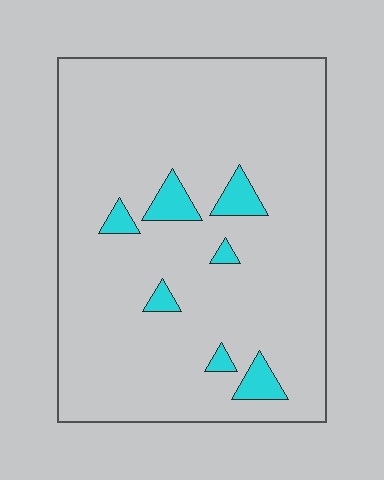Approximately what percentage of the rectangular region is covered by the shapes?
Approximately 5%.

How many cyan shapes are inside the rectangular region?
7.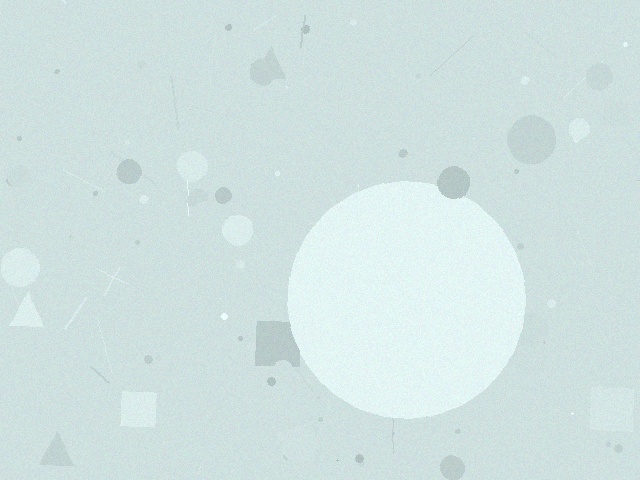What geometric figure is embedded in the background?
A circle is embedded in the background.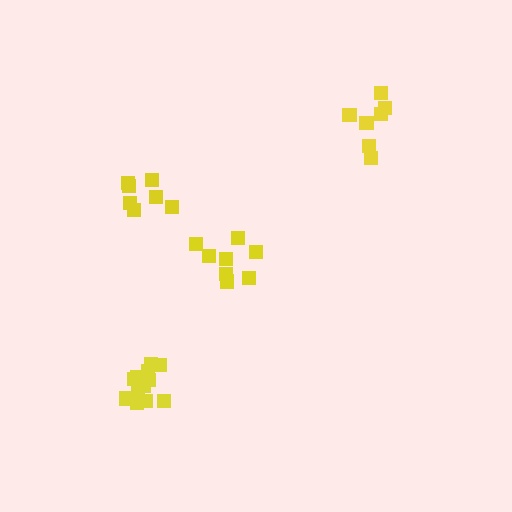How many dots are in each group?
Group 1: 8 dots, Group 2: 7 dots, Group 3: 7 dots, Group 4: 13 dots (35 total).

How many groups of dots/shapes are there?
There are 4 groups.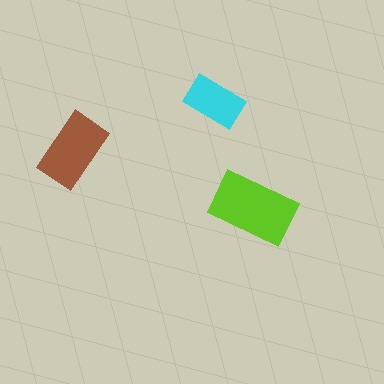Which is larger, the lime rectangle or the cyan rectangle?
The lime one.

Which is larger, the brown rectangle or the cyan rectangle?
The brown one.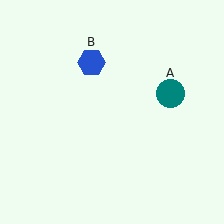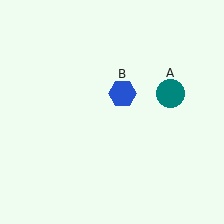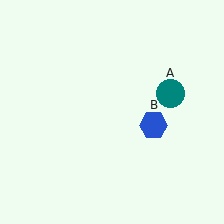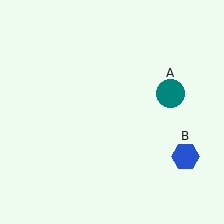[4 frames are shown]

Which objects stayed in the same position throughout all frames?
Teal circle (object A) remained stationary.